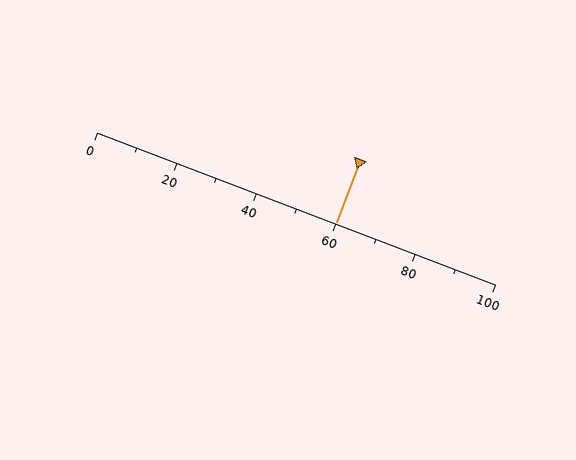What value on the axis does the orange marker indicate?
The marker indicates approximately 60.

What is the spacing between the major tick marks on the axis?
The major ticks are spaced 20 apart.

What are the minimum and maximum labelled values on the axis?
The axis runs from 0 to 100.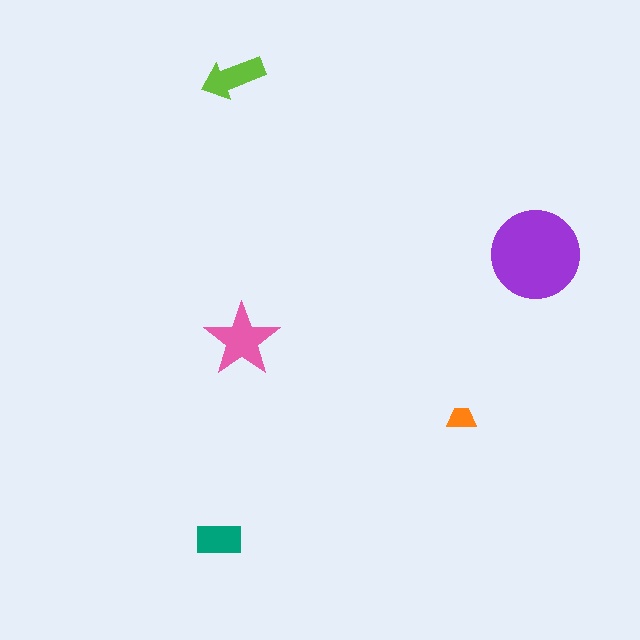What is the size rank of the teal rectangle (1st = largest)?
4th.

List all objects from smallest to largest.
The orange trapezoid, the teal rectangle, the lime arrow, the pink star, the purple circle.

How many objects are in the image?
There are 5 objects in the image.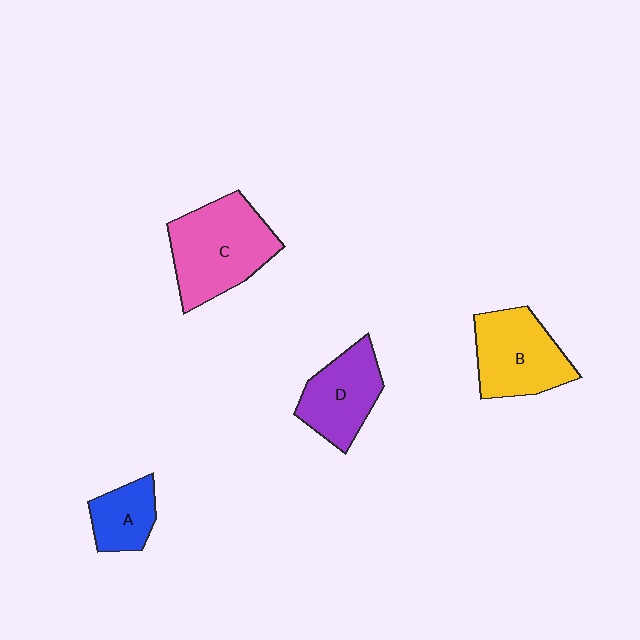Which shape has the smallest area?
Shape A (blue).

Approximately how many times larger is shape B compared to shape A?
Approximately 1.8 times.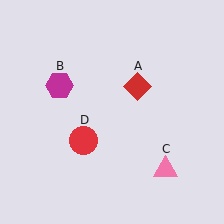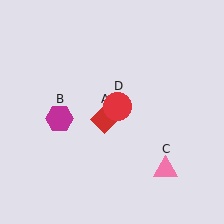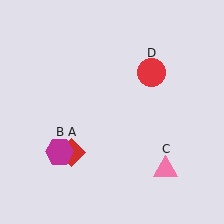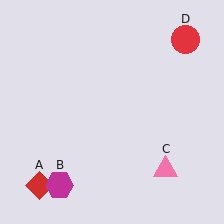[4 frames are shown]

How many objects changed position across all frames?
3 objects changed position: red diamond (object A), magenta hexagon (object B), red circle (object D).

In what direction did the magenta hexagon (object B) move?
The magenta hexagon (object B) moved down.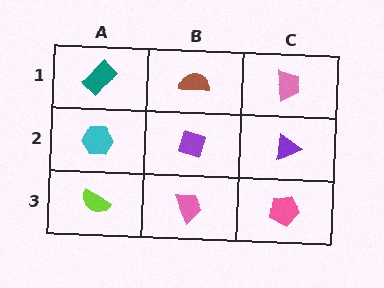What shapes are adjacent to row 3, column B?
A purple square (row 2, column B), a lime semicircle (row 3, column A), a pink pentagon (row 3, column C).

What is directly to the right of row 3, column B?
A pink pentagon.